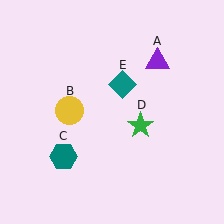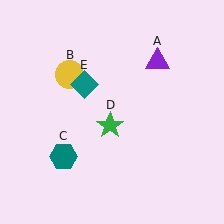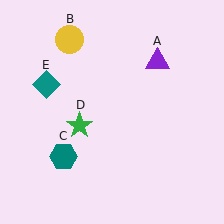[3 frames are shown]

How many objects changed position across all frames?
3 objects changed position: yellow circle (object B), green star (object D), teal diamond (object E).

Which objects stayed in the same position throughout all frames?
Purple triangle (object A) and teal hexagon (object C) remained stationary.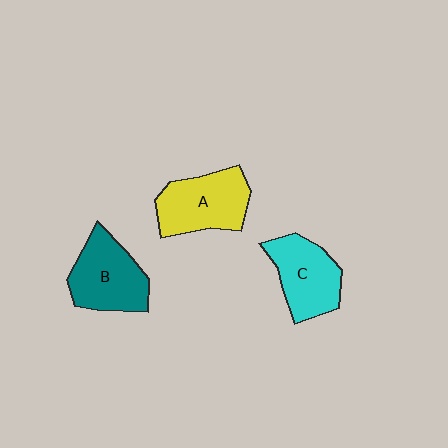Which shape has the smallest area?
Shape C (cyan).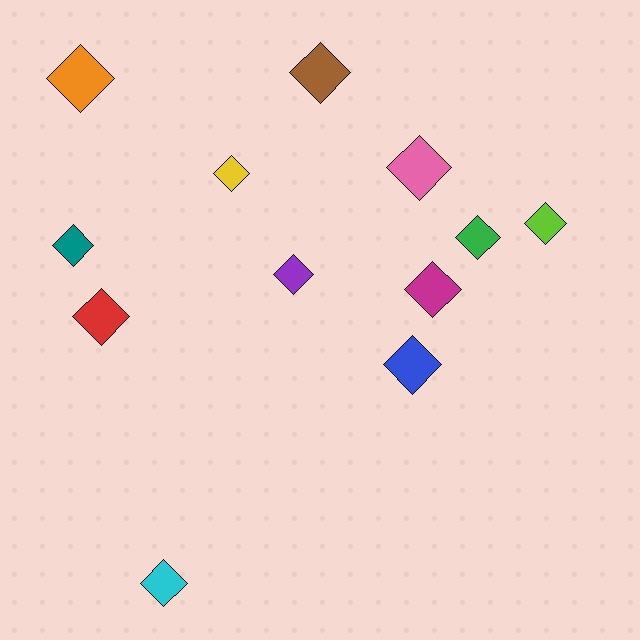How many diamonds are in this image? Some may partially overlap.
There are 12 diamonds.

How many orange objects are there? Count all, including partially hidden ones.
There is 1 orange object.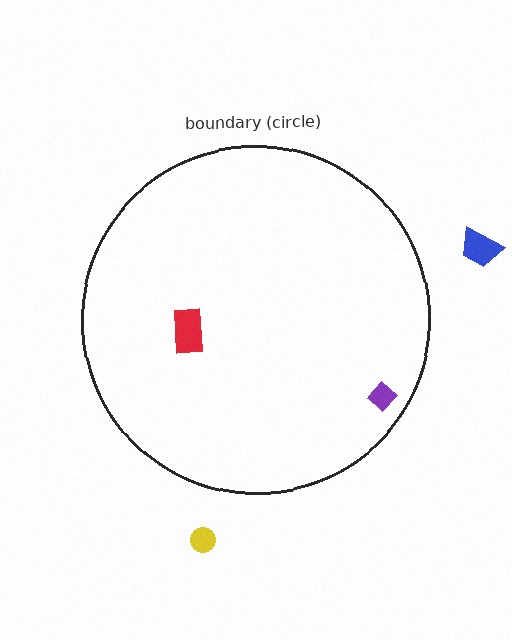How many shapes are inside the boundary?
2 inside, 2 outside.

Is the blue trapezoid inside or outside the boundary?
Outside.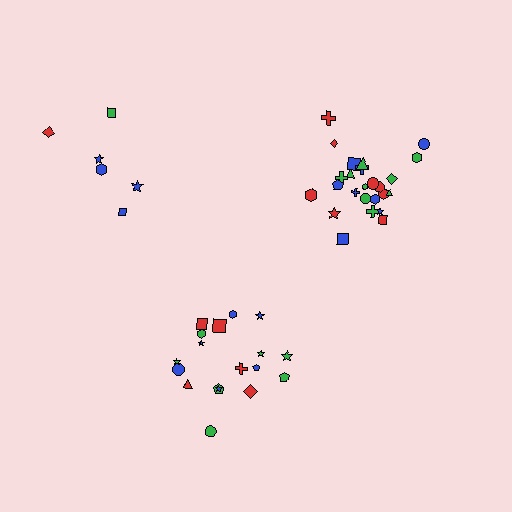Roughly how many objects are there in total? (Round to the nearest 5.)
Roughly 50 objects in total.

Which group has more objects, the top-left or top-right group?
The top-right group.